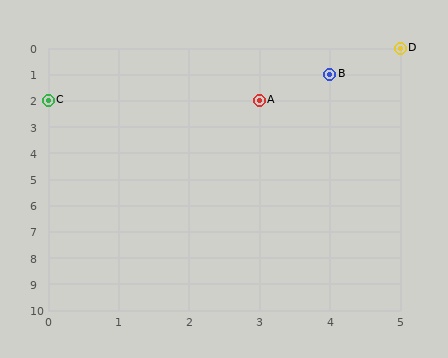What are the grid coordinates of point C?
Point C is at grid coordinates (0, 2).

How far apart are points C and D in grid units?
Points C and D are 5 columns and 2 rows apart (about 5.4 grid units diagonally).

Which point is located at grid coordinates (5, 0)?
Point D is at (5, 0).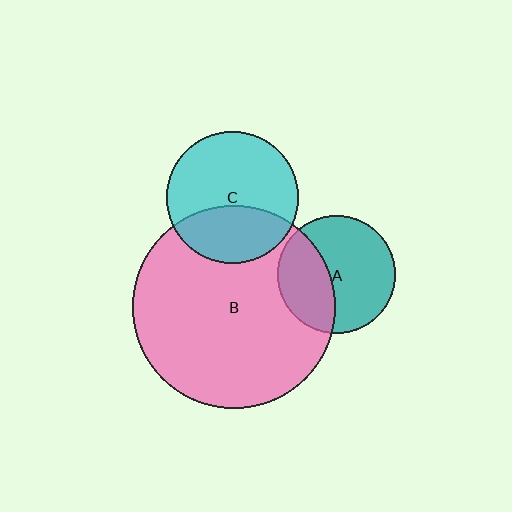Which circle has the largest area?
Circle B (pink).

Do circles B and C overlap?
Yes.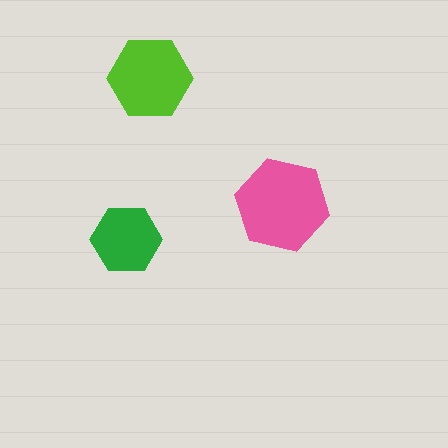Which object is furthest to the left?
The green hexagon is leftmost.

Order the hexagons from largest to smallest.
the pink one, the lime one, the green one.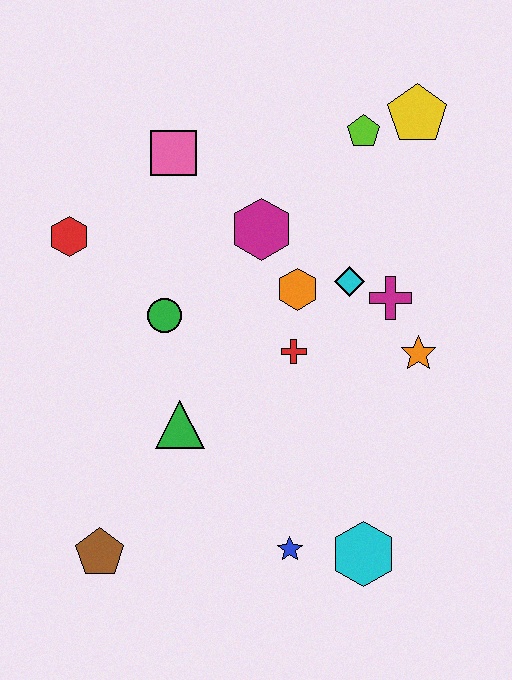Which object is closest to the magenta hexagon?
The orange hexagon is closest to the magenta hexagon.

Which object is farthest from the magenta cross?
The brown pentagon is farthest from the magenta cross.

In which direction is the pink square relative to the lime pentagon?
The pink square is to the left of the lime pentagon.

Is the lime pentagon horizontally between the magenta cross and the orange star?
No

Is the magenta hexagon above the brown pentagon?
Yes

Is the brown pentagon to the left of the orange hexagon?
Yes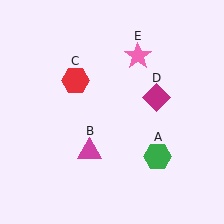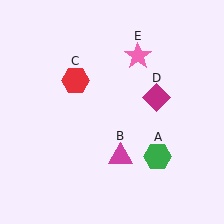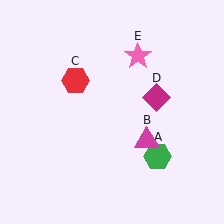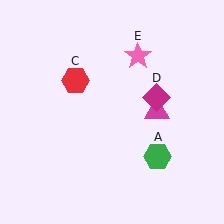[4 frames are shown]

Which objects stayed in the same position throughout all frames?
Green hexagon (object A) and red hexagon (object C) and magenta diamond (object D) and pink star (object E) remained stationary.